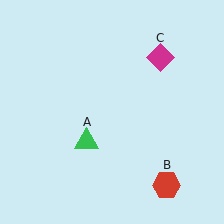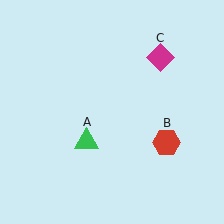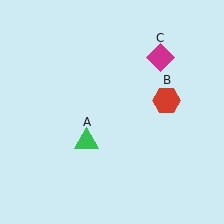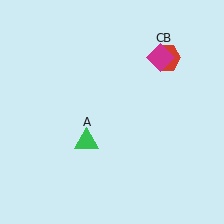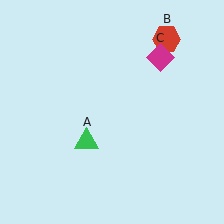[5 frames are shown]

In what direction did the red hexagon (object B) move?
The red hexagon (object B) moved up.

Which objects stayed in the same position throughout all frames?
Green triangle (object A) and magenta diamond (object C) remained stationary.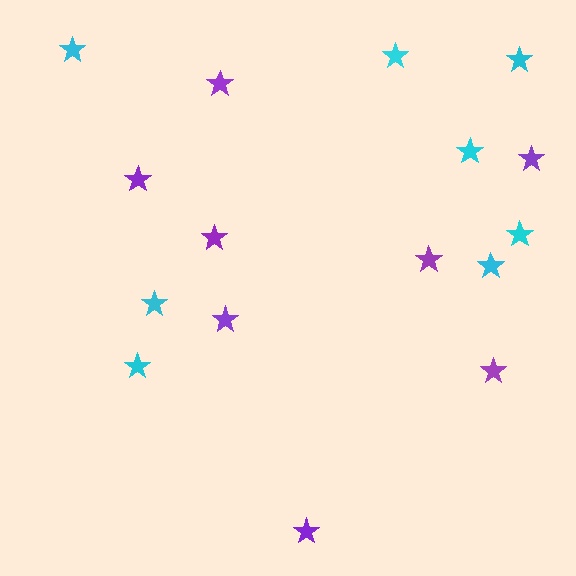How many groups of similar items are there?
There are 2 groups: one group of cyan stars (8) and one group of purple stars (8).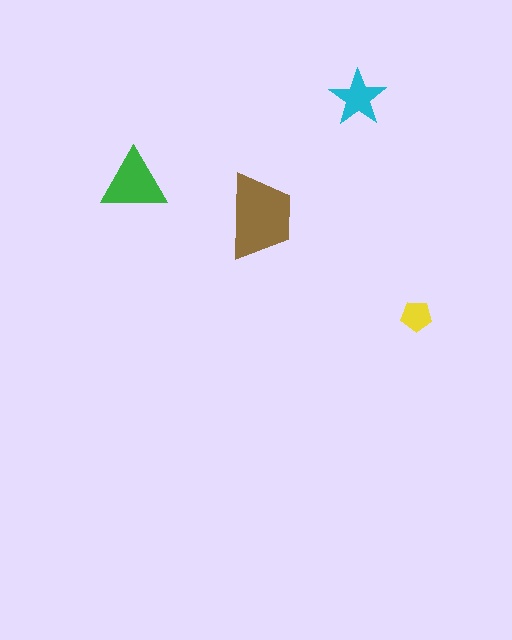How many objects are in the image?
There are 4 objects in the image.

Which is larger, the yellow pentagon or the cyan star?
The cyan star.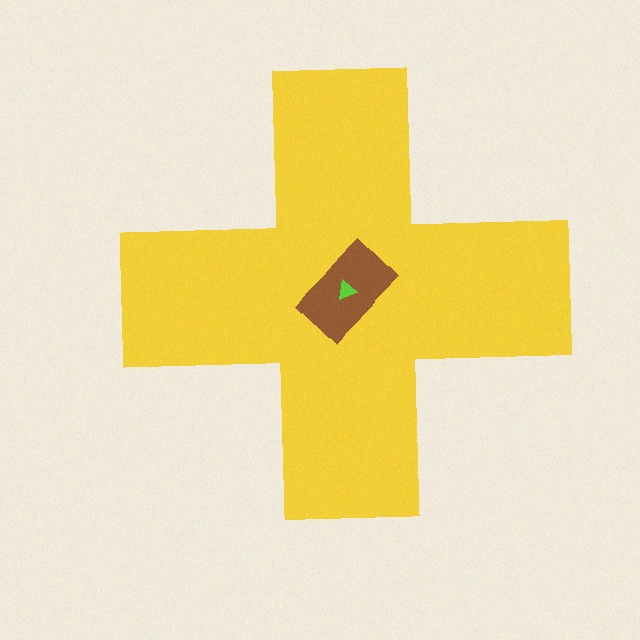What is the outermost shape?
The yellow cross.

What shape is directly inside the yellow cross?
The brown rectangle.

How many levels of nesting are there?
3.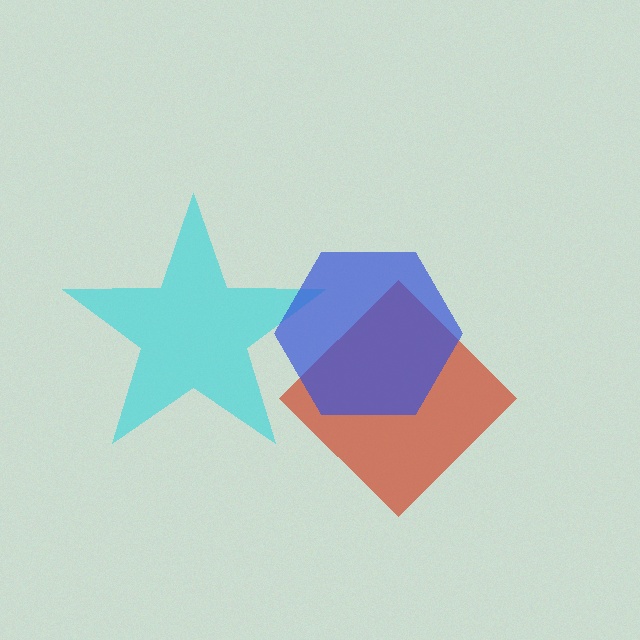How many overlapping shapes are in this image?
There are 3 overlapping shapes in the image.